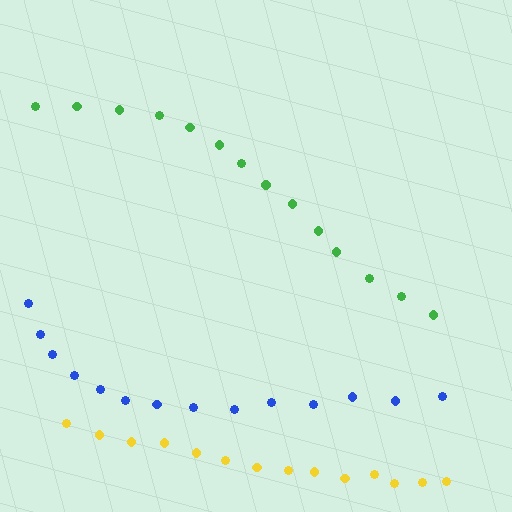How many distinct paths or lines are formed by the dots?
There are 3 distinct paths.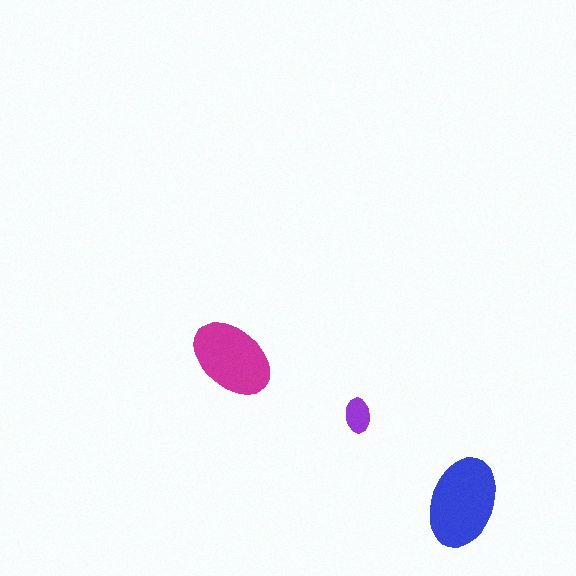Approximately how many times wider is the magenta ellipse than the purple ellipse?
About 2.5 times wider.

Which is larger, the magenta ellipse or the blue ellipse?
The blue one.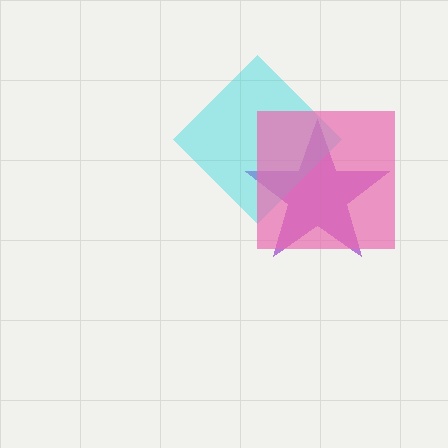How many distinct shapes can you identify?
There are 3 distinct shapes: a purple star, a cyan diamond, a pink square.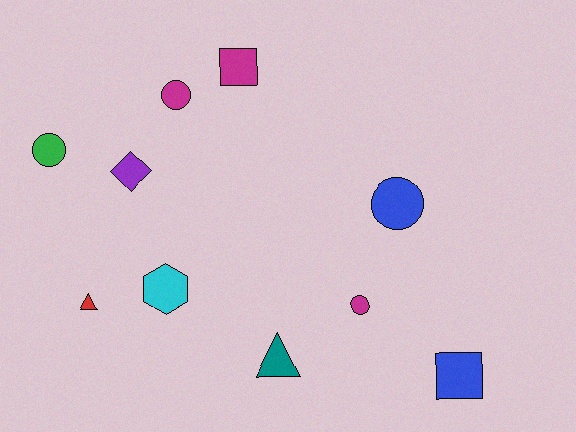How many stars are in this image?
There are no stars.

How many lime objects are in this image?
There are no lime objects.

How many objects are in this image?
There are 10 objects.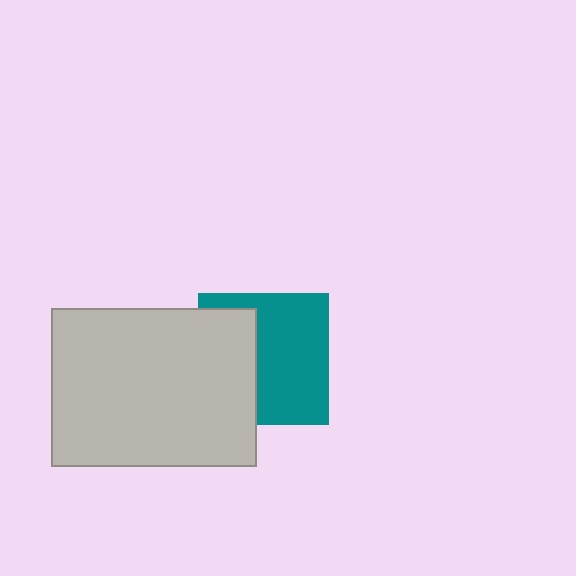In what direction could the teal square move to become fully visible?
The teal square could move right. That would shift it out from behind the light gray rectangle entirely.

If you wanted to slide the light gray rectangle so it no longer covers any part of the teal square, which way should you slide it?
Slide it left — that is the most direct way to separate the two shapes.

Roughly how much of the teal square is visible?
About half of it is visible (roughly 59%).